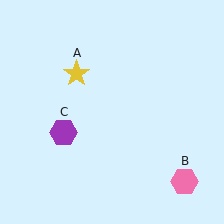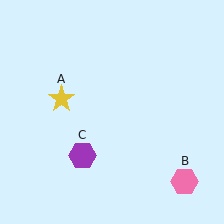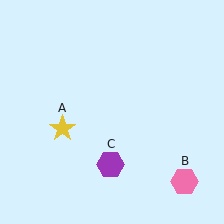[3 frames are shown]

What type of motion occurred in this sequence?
The yellow star (object A), purple hexagon (object C) rotated counterclockwise around the center of the scene.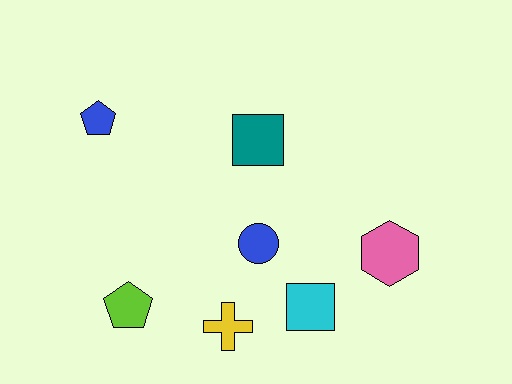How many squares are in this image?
There are 2 squares.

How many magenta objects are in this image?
There are no magenta objects.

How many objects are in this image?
There are 7 objects.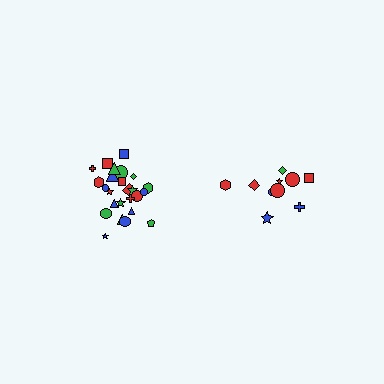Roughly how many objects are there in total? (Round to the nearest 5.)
Roughly 35 objects in total.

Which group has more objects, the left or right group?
The left group.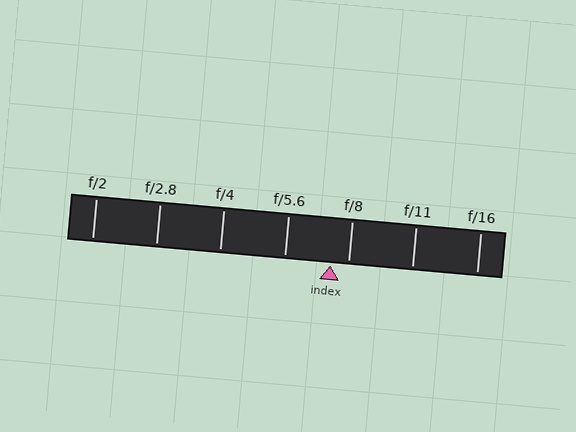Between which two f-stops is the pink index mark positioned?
The index mark is between f/5.6 and f/8.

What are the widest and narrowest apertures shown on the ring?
The widest aperture shown is f/2 and the narrowest is f/16.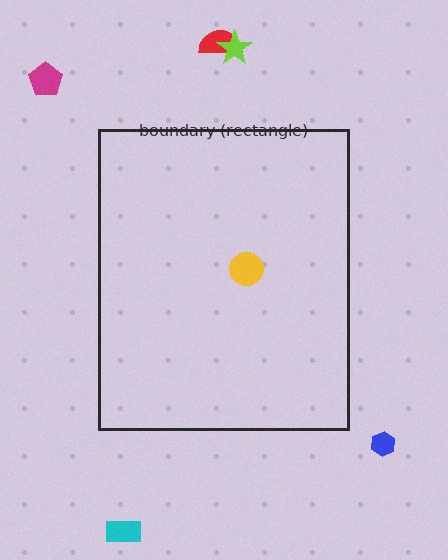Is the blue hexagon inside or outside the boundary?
Outside.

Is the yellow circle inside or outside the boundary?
Inside.